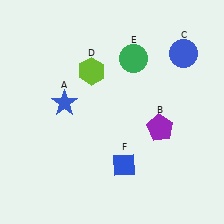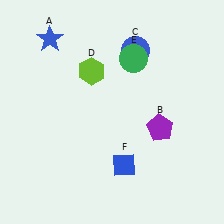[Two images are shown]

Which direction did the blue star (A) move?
The blue star (A) moved up.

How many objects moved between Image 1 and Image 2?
2 objects moved between the two images.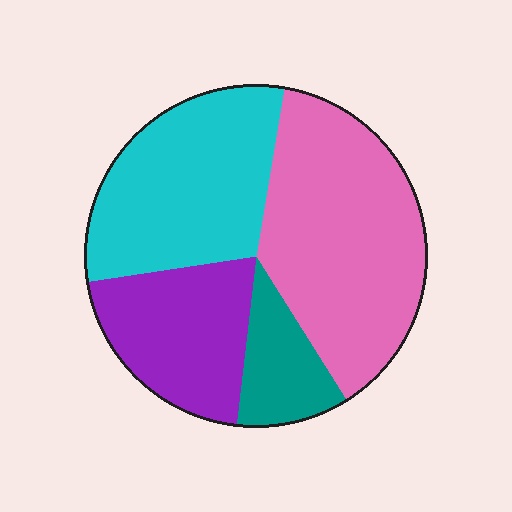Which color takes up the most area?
Pink, at roughly 40%.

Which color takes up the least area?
Teal, at roughly 10%.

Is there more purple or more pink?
Pink.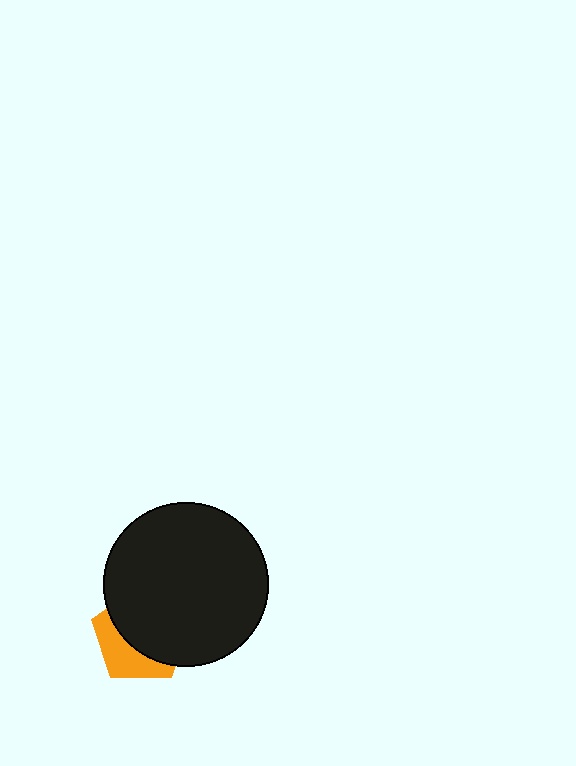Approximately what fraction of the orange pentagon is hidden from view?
Roughly 63% of the orange pentagon is hidden behind the black circle.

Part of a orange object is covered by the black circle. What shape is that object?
It is a pentagon.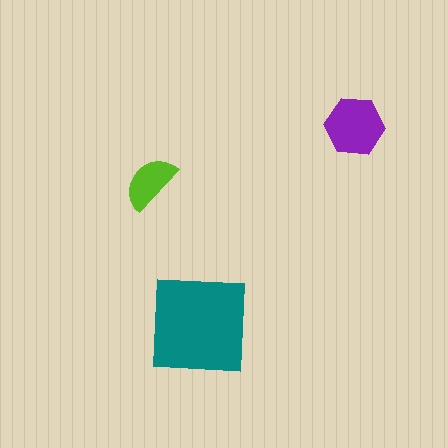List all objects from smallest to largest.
The lime semicircle, the purple hexagon, the teal square.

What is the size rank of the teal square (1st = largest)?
1st.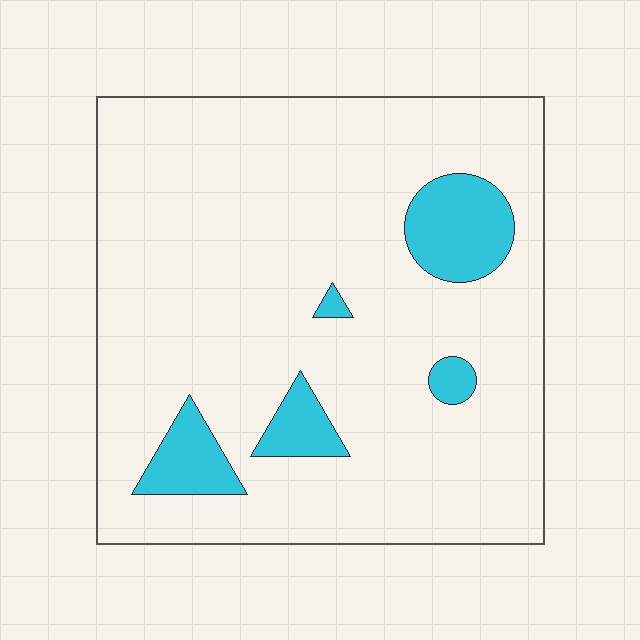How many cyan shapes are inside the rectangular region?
5.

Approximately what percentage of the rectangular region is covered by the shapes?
Approximately 10%.